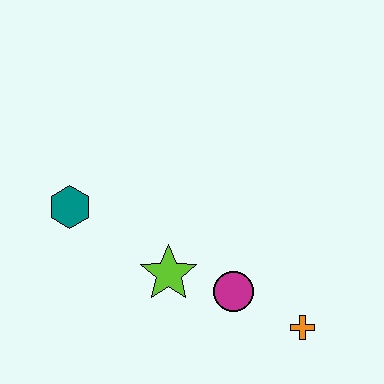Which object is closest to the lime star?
The magenta circle is closest to the lime star.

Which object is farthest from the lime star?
The orange cross is farthest from the lime star.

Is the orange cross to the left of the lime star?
No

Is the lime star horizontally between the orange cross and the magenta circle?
No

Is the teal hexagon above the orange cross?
Yes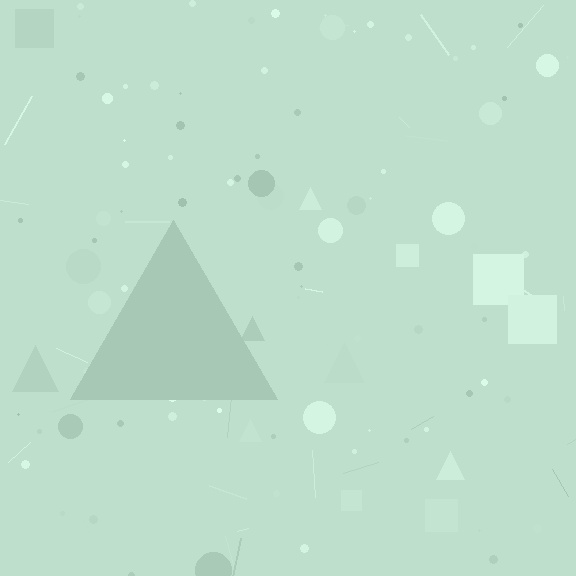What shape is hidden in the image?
A triangle is hidden in the image.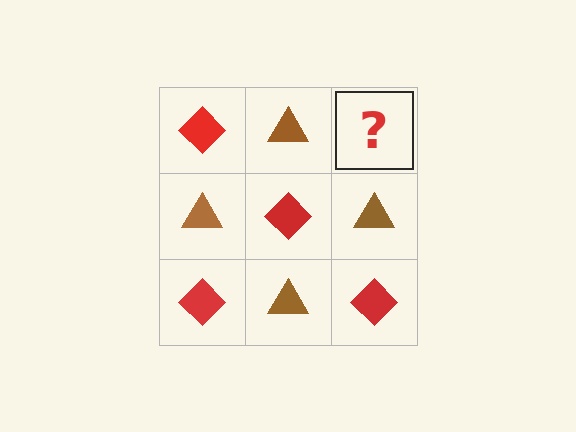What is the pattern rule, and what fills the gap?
The rule is that it alternates red diamond and brown triangle in a checkerboard pattern. The gap should be filled with a red diamond.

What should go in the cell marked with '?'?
The missing cell should contain a red diamond.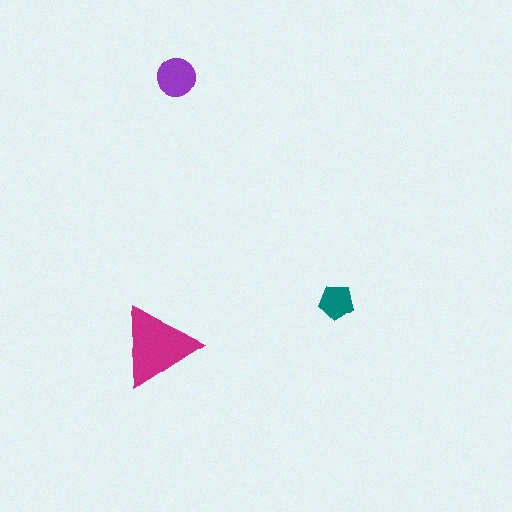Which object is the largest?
The magenta triangle.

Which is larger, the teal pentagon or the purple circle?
The purple circle.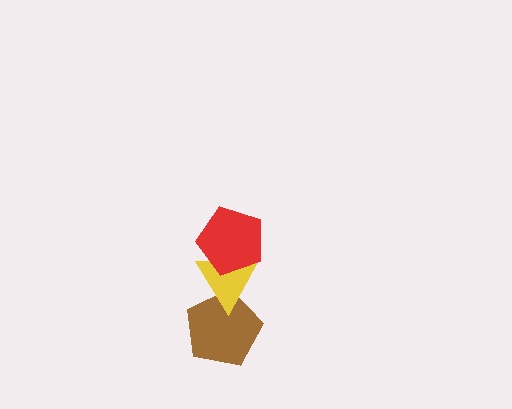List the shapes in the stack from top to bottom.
From top to bottom: the red pentagon, the yellow triangle, the brown pentagon.